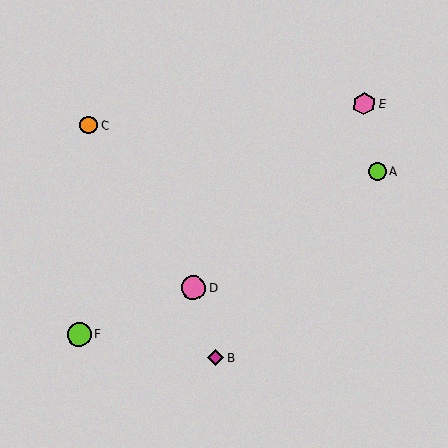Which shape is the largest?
The pink circle (labeled D) is the largest.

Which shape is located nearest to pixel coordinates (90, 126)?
The orange circle (labeled C) at (89, 125) is nearest to that location.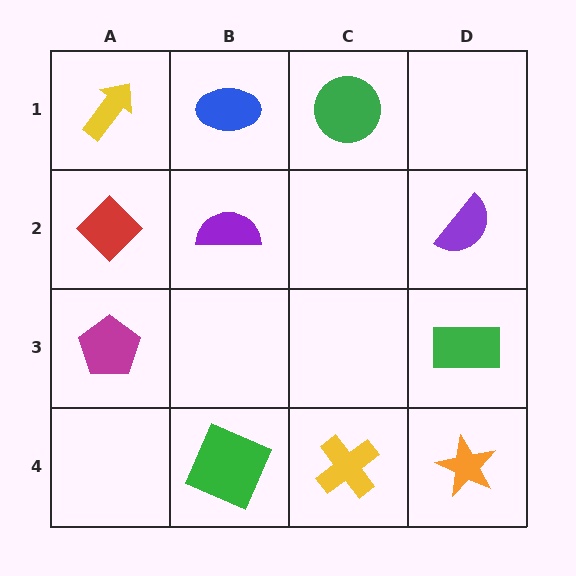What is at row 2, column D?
A purple semicircle.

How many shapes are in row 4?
3 shapes.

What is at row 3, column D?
A green rectangle.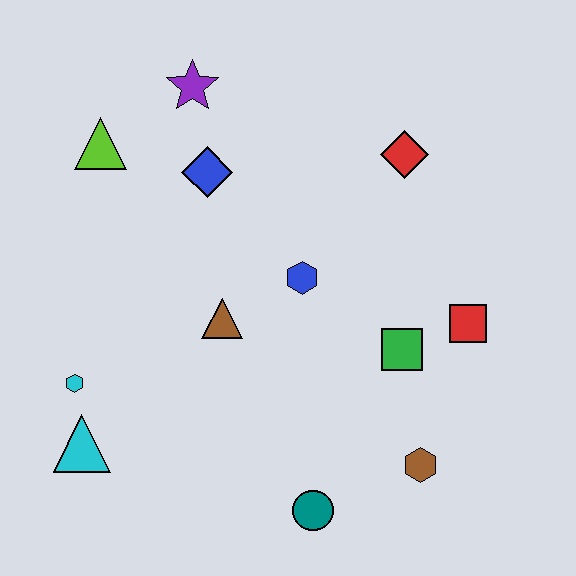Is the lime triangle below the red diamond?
No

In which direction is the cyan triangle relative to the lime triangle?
The cyan triangle is below the lime triangle.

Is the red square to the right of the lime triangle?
Yes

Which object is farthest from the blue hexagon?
The cyan triangle is farthest from the blue hexagon.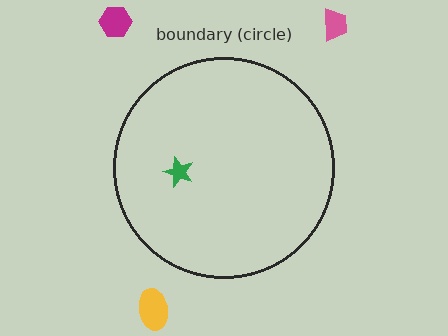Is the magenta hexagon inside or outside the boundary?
Outside.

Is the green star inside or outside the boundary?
Inside.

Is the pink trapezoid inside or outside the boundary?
Outside.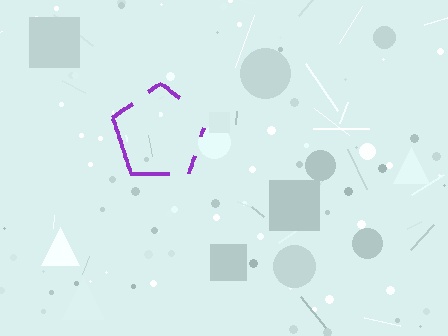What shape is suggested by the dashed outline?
The dashed outline suggests a pentagon.